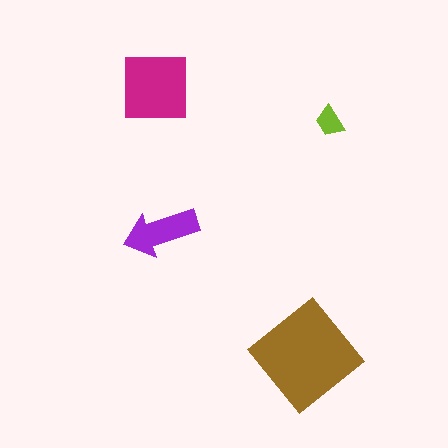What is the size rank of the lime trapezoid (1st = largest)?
4th.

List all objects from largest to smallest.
The brown diamond, the magenta square, the purple arrow, the lime trapezoid.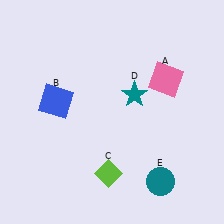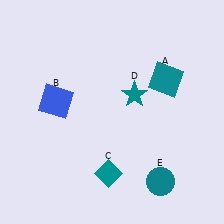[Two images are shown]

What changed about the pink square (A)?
In Image 1, A is pink. In Image 2, it changed to teal.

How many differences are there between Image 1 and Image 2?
There are 2 differences between the two images.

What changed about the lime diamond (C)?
In Image 1, C is lime. In Image 2, it changed to teal.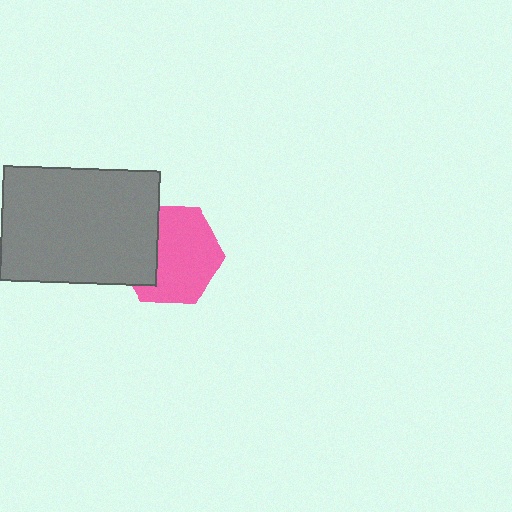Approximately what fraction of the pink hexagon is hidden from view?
Roughly 31% of the pink hexagon is hidden behind the gray rectangle.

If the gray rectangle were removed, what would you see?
You would see the complete pink hexagon.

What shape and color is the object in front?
The object in front is a gray rectangle.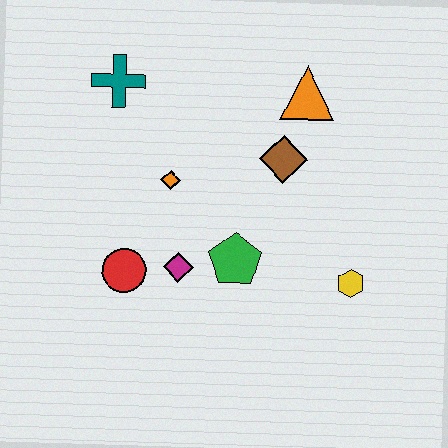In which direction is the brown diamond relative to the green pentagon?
The brown diamond is above the green pentagon.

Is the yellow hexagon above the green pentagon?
No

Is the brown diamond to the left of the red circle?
No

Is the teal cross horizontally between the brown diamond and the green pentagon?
No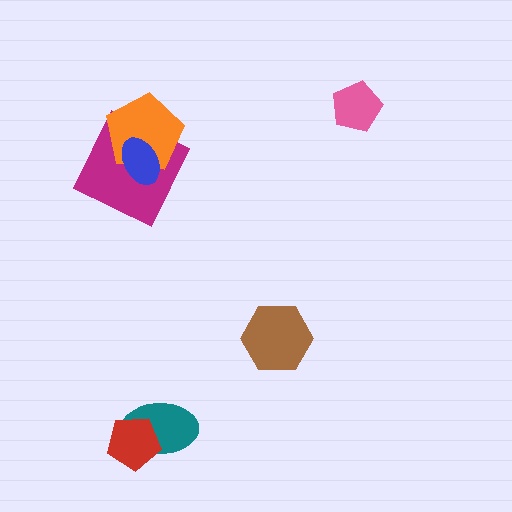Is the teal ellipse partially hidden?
Yes, it is partially covered by another shape.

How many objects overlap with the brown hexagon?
0 objects overlap with the brown hexagon.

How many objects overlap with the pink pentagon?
0 objects overlap with the pink pentagon.